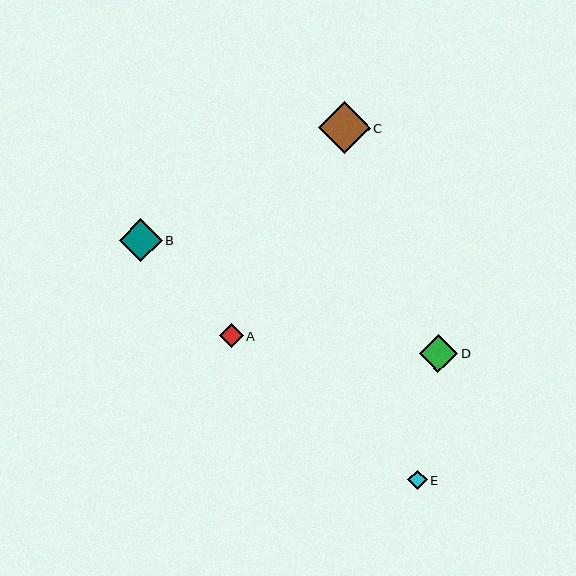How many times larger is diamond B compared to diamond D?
Diamond B is approximately 1.1 times the size of diamond D.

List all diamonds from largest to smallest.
From largest to smallest: C, B, D, A, E.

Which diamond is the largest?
Diamond C is the largest with a size of approximately 52 pixels.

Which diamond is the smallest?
Diamond E is the smallest with a size of approximately 20 pixels.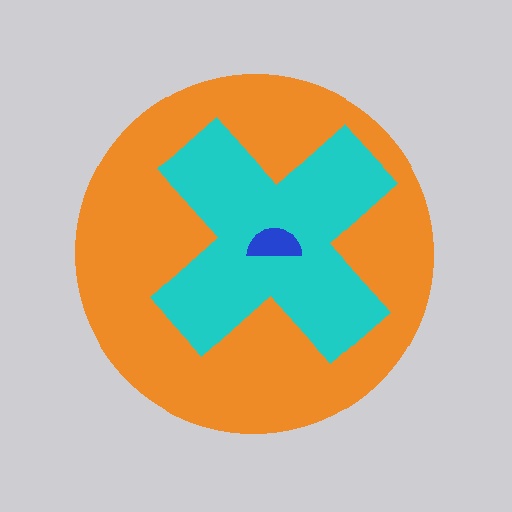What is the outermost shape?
The orange circle.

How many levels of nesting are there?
3.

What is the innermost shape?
The blue semicircle.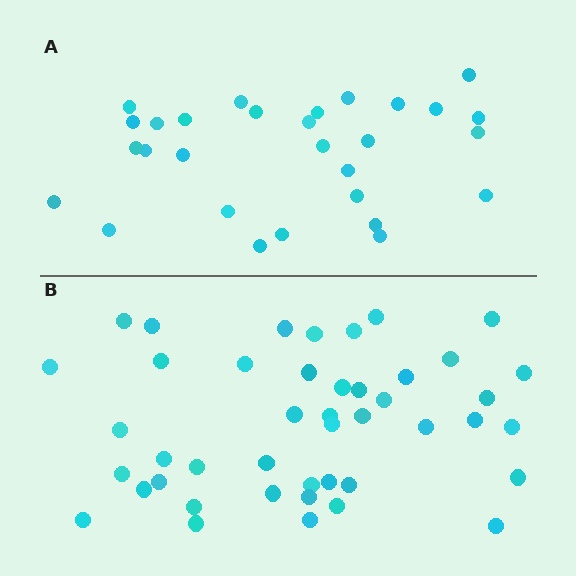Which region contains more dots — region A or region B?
Region B (the bottom region) has more dots.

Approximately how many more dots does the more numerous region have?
Region B has approximately 15 more dots than region A.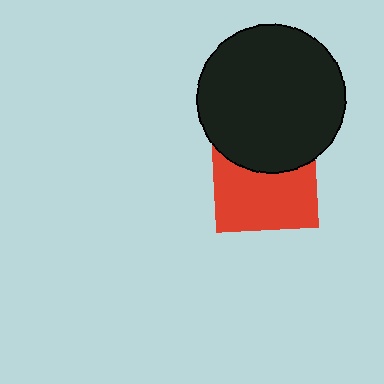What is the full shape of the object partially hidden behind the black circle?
The partially hidden object is a red square.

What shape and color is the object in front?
The object in front is a black circle.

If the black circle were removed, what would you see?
You would see the complete red square.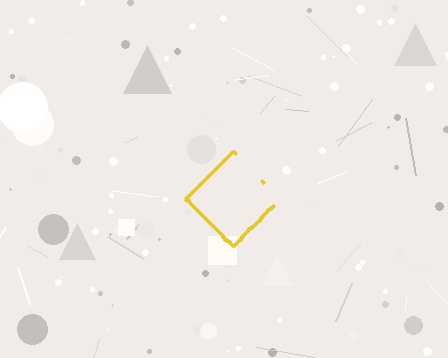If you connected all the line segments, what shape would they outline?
They would outline a diamond.